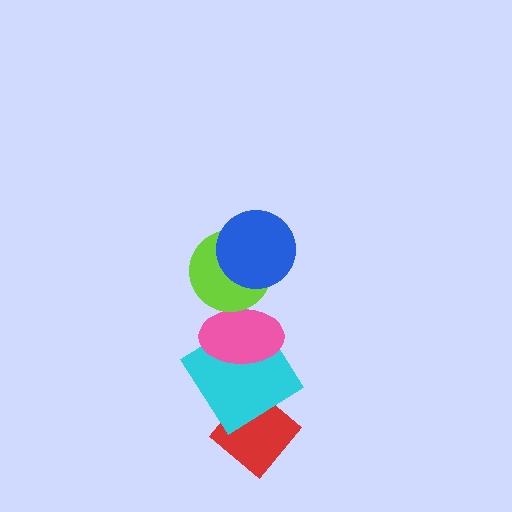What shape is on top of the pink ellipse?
The lime circle is on top of the pink ellipse.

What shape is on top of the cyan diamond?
The pink ellipse is on top of the cyan diamond.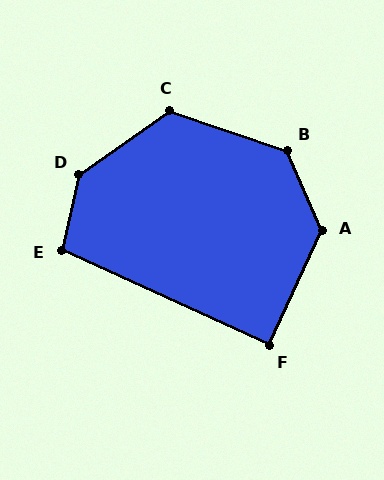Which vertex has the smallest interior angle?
F, at approximately 90 degrees.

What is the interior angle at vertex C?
Approximately 127 degrees (obtuse).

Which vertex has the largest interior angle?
D, at approximately 137 degrees.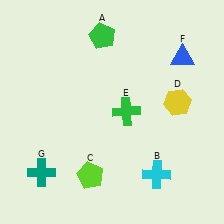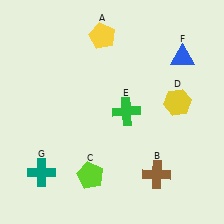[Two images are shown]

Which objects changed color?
A changed from green to yellow. B changed from cyan to brown.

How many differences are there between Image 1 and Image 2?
There are 2 differences between the two images.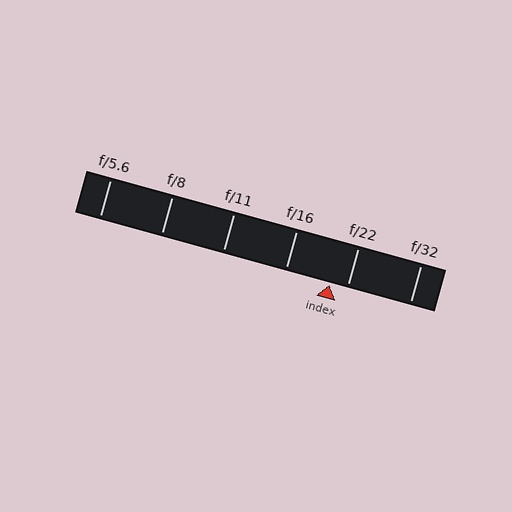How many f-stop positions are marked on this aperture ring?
There are 6 f-stop positions marked.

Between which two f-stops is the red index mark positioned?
The index mark is between f/16 and f/22.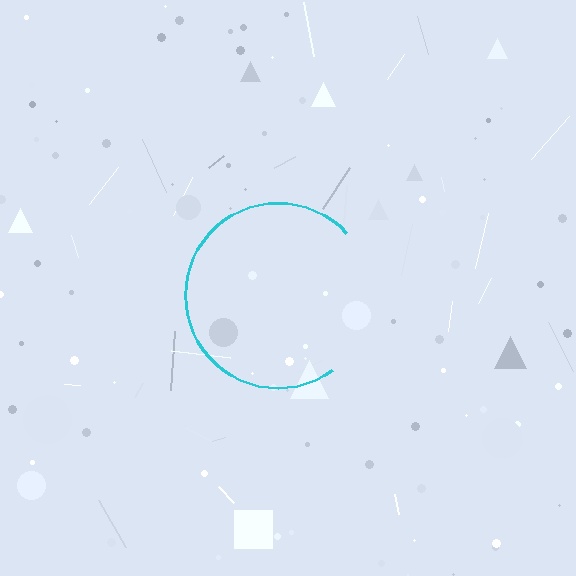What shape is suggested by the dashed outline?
The dashed outline suggests a circle.